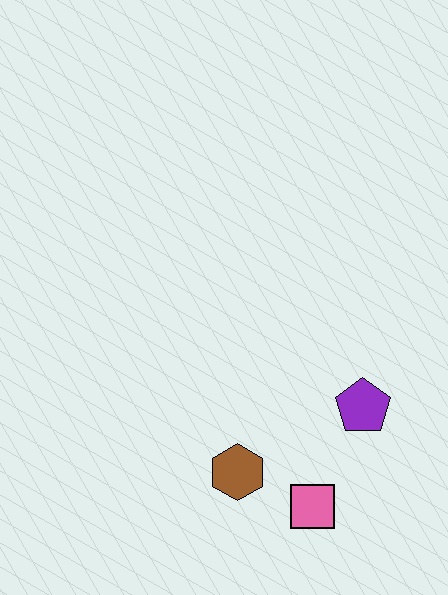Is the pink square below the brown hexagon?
Yes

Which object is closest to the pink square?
The brown hexagon is closest to the pink square.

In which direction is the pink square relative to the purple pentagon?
The pink square is below the purple pentagon.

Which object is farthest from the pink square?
The purple pentagon is farthest from the pink square.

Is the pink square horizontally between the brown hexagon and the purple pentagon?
Yes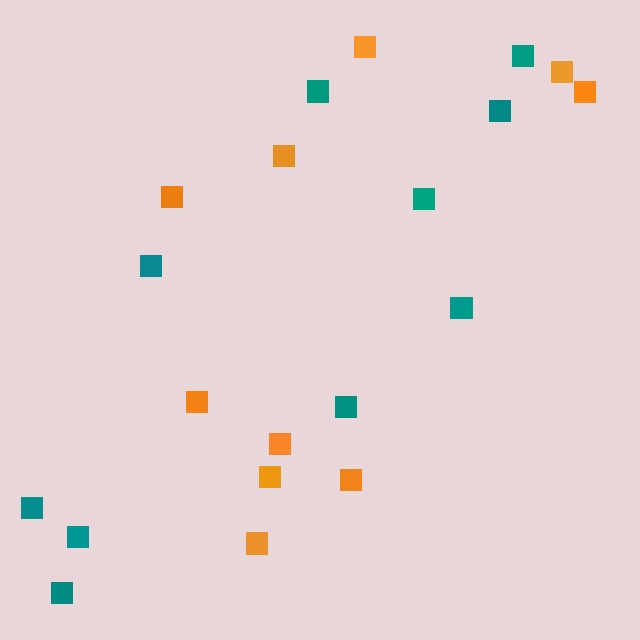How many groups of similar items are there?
There are 2 groups: one group of orange squares (10) and one group of teal squares (10).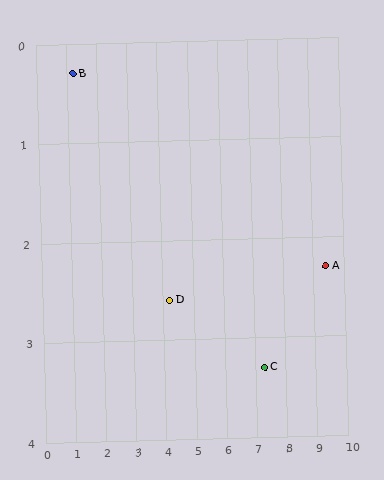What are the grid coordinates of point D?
Point D is at approximately (4.2, 2.6).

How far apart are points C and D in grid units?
Points C and D are about 3.2 grid units apart.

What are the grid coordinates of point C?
Point C is at approximately (7.3, 3.3).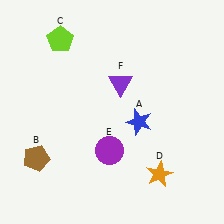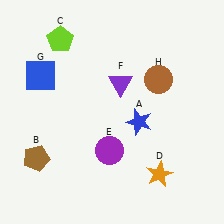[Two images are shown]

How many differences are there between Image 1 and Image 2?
There are 2 differences between the two images.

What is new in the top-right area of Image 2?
A brown circle (H) was added in the top-right area of Image 2.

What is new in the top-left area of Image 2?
A blue square (G) was added in the top-left area of Image 2.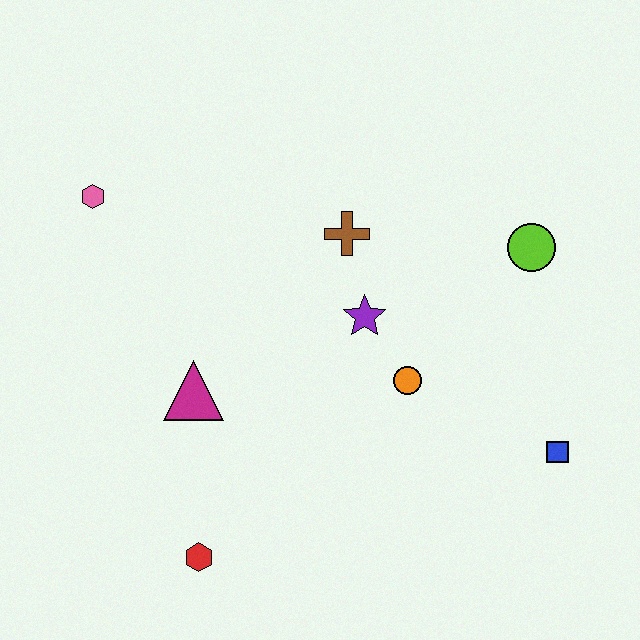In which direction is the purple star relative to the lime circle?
The purple star is to the left of the lime circle.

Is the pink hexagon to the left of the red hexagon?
Yes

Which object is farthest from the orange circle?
The pink hexagon is farthest from the orange circle.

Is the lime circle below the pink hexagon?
Yes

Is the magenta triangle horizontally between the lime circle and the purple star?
No